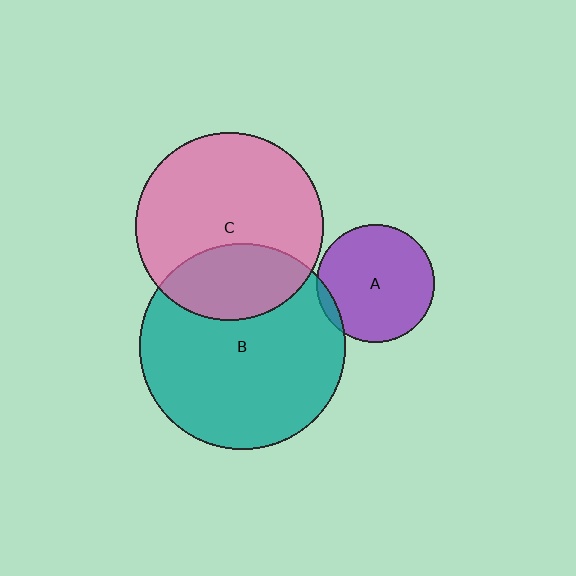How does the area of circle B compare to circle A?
Approximately 3.1 times.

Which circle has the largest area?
Circle B (teal).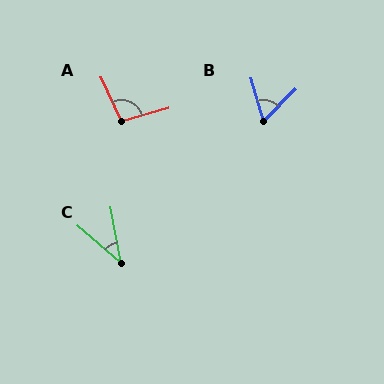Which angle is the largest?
A, at approximately 99 degrees.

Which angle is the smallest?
C, at approximately 39 degrees.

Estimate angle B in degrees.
Approximately 61 degrees.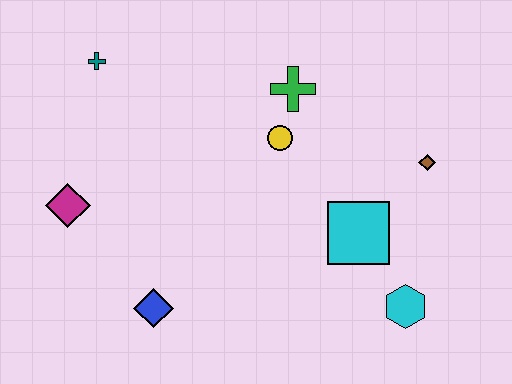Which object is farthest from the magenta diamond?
The brown diamond is farthest from the magenta diamond.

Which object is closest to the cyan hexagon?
The cyan square is closest to the cyan hexagon.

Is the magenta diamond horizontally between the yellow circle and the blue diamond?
No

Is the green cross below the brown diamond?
No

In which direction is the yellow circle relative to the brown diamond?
The yellow circle is to the left of the brown diamond.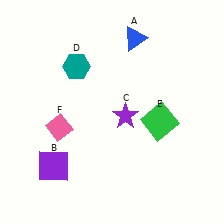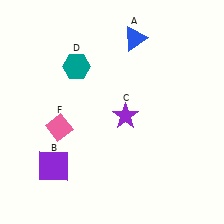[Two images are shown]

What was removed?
The green square (E) was removed in Image 2.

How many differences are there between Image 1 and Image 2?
There is 1 difference between the two images.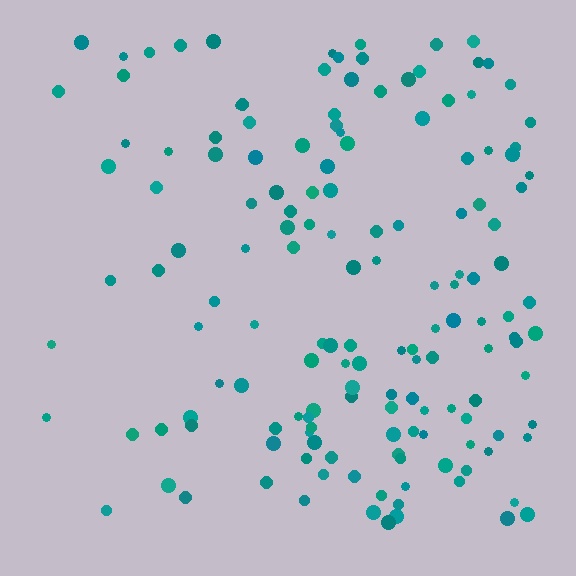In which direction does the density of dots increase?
From left to right, with the right side densest.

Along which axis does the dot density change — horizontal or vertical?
Horizontal.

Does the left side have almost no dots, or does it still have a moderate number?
Still a moderate number, just noticeably fewer than the right.